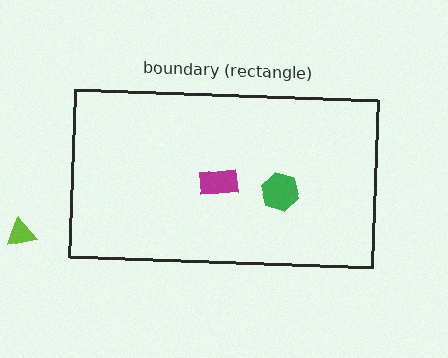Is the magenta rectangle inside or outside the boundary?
Inside.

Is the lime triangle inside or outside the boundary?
Outside.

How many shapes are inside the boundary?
2 inside, 1 outside.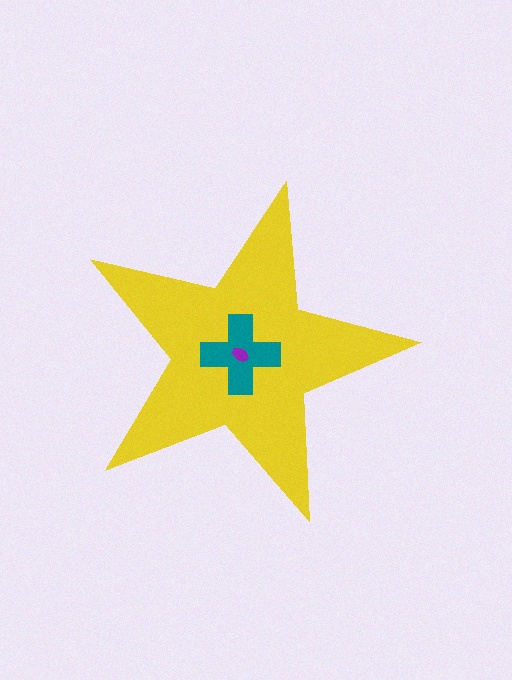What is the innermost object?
The purple ellipse.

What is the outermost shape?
The yellow star.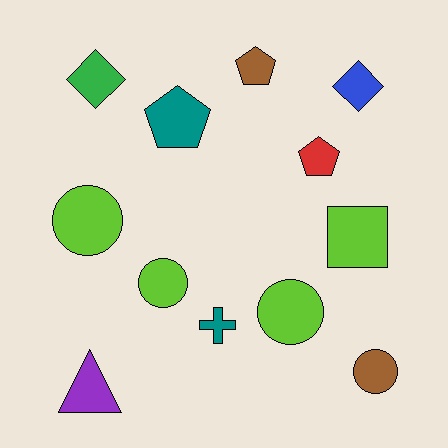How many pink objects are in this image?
There are no pink objects.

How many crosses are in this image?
There is 1 cross.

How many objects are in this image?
There are 12 objects.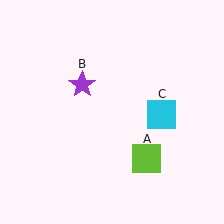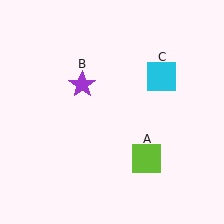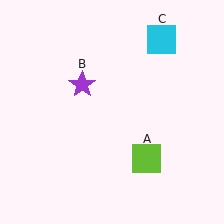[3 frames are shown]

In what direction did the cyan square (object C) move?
The cyan square (object C) moved up.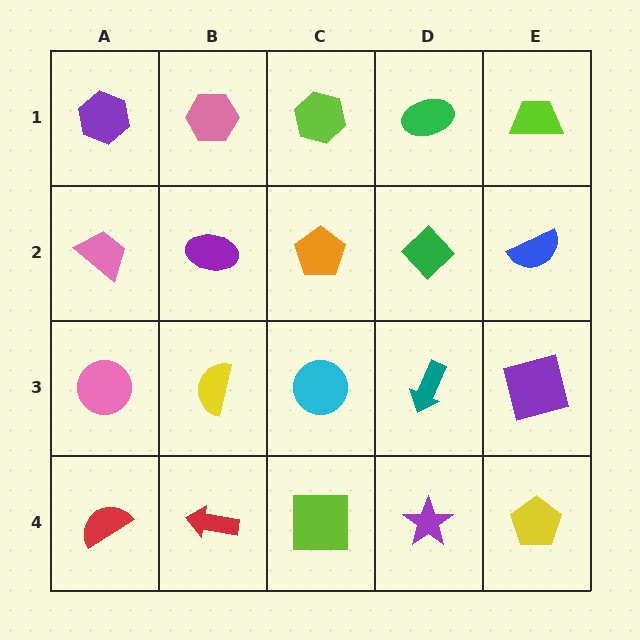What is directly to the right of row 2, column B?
An orange pentagon.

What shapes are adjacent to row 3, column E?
A blue semicircle (row 2, column E), a yellow pentagon (row 4, column E), a teal arrow (row 3, column D).